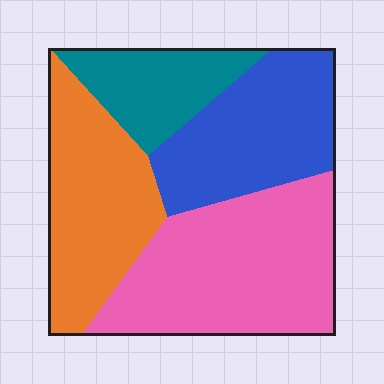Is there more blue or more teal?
Blue.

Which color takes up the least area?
Teal, at roughly 15%.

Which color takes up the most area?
Pink, at roughly 35%.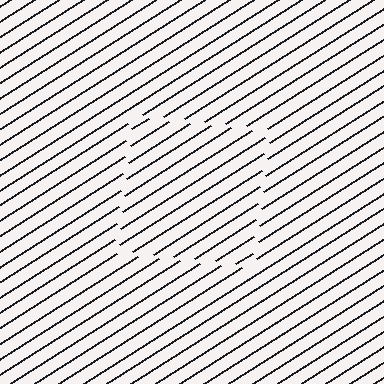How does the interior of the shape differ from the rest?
The interior of the shape contains the same grating, shifted by half a period — the contour is defined by the phase discontinuity where line-ends from the inner and outer gratings abut.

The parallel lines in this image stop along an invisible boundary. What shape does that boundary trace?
An illusory square. The interior of the shape contains the same grating, shifted by half a period — the contour is defined by the phase discontinuity where line-ends from the inner and outer gratings abut.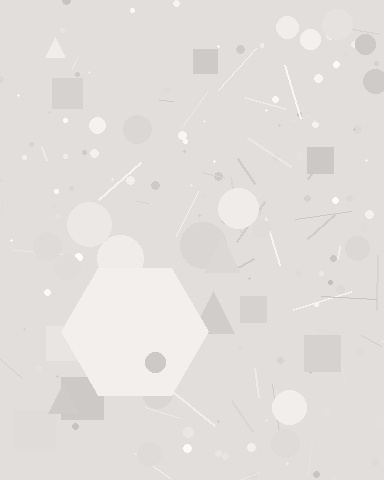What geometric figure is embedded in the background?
A hexagon is embedded in the background.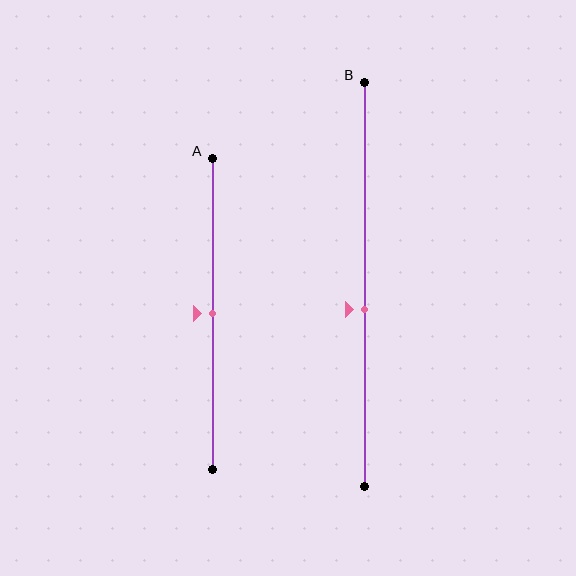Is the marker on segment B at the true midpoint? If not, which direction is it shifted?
No, the marker on segment B is shifted downward by about 6% of the segment length.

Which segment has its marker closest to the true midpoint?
Segment A has its marker closest to the true midpoint.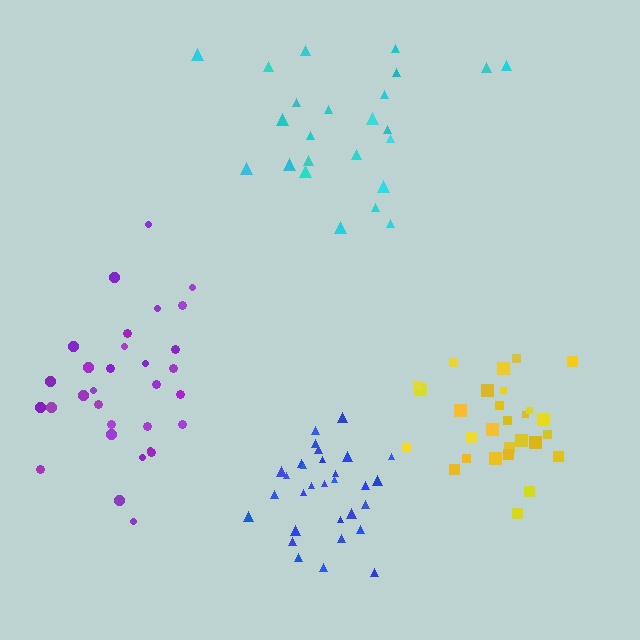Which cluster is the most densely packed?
Blue.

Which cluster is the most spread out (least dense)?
Purple.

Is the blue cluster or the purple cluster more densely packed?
Blue.